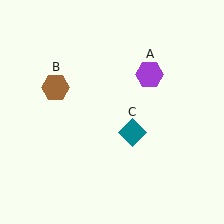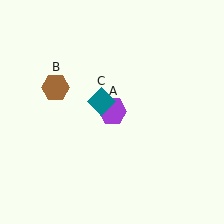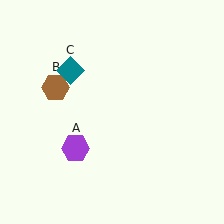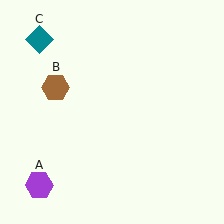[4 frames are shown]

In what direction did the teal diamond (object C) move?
The teal diamond (object C) moved up and to the left.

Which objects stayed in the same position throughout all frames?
Brown hexagon (object B) remained stationary.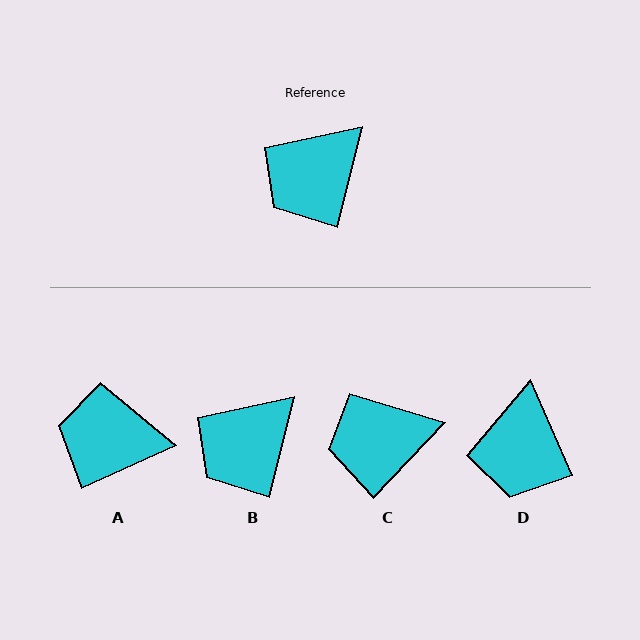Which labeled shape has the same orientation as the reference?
B.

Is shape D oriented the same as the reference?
No, it is off by about 37 degrees.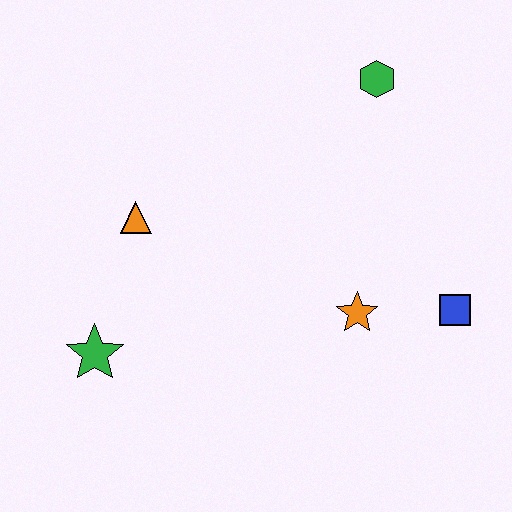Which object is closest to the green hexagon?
The orange star is closest to the green hexagon.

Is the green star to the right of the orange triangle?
No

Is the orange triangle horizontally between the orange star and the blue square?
No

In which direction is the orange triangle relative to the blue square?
The orange triangle is to the left of the blue square.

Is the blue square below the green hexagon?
Yes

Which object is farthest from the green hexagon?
The green star is farthest from the green hexagon.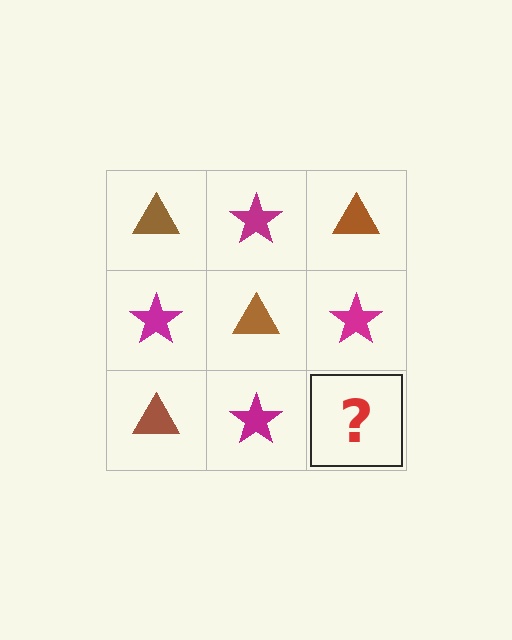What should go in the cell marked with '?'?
The missing cell should contain a brown triangle.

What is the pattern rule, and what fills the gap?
The rule is that it alternates brown triangle and magenta star in a checkerboard pattern. The gap should be filled with a brown triangle.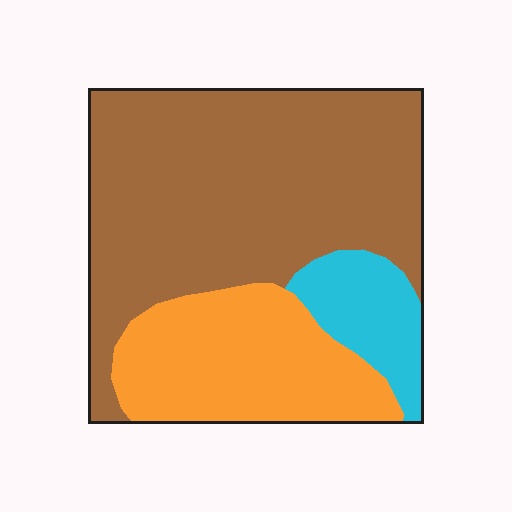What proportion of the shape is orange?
Orange takes up about one quarter (1/4) of the shape.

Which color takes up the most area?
Brown, at roughly 60%.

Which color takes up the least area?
Cyan, at roughly 10%.